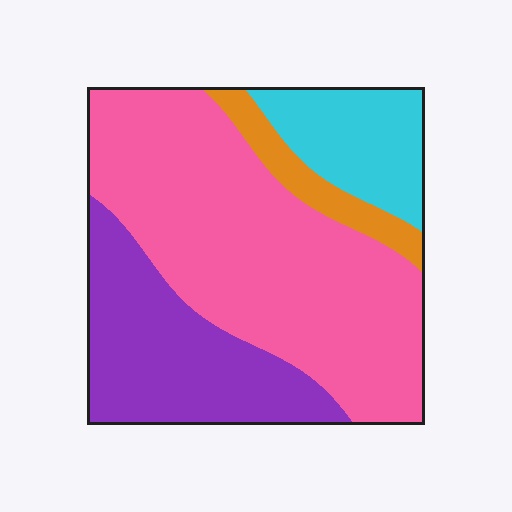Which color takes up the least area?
Orange, at roughly 5%.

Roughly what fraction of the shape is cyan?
Cyan takes up less than a quarter of the shape.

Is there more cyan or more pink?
Pink.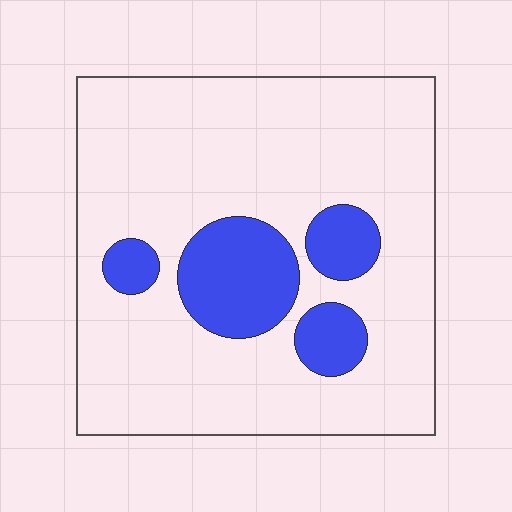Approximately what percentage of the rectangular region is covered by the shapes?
Approximately 20%.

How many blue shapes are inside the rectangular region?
4.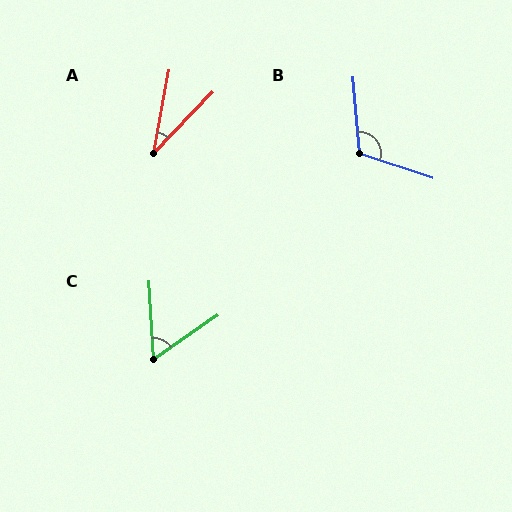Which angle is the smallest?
A, at approximately 34 degrees.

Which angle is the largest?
B, at approximately 113 degrees.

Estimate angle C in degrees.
Approximately 59 degrees.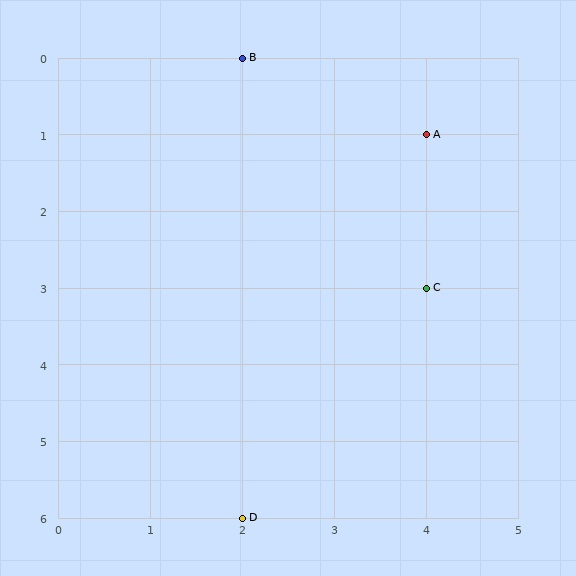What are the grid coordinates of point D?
Point D is at grid coordinates (2, 6).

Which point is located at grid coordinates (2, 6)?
Point D is at (2, 6).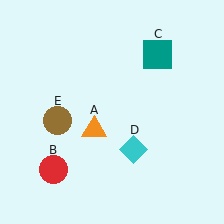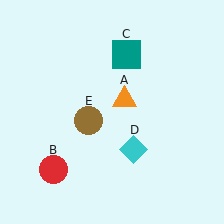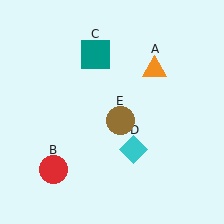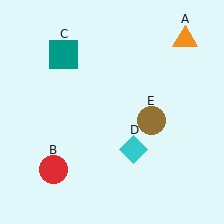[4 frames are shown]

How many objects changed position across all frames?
3 objects changed position: orange triangle (object A), teal square (object C), brown circle (object E).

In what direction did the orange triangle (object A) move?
The orange triangle (object A) moved up and to the right.